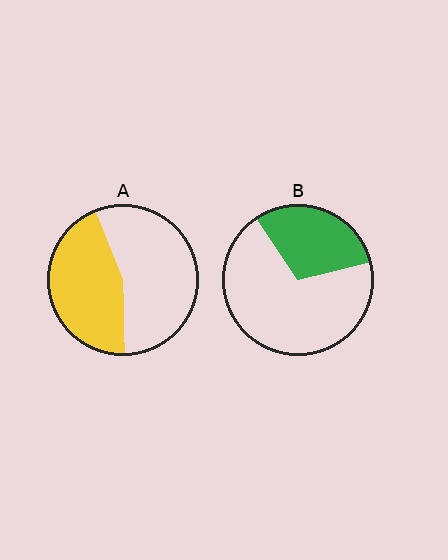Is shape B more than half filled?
No.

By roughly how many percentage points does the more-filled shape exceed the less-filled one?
By roughly 15 percentage points (A over B).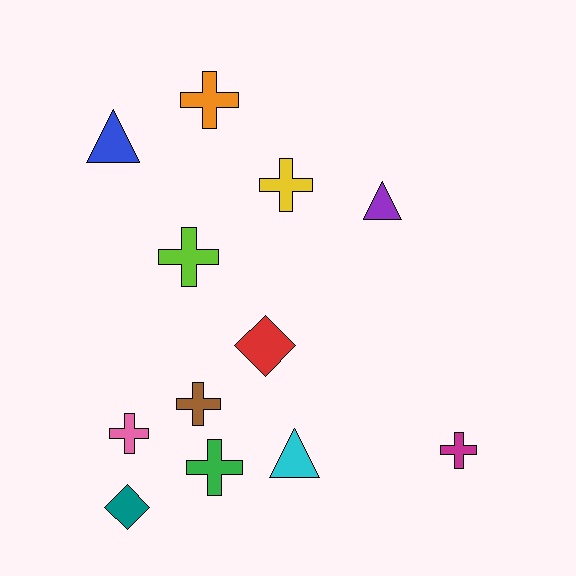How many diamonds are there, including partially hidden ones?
There are 2 diamonds.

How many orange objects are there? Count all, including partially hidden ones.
There is 1 orange object.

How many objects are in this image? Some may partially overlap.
There are 12 objects.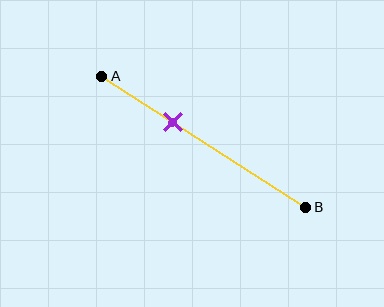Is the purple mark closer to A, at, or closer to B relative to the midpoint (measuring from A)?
The purple mark is closer to point A than the midpoint of segment AB.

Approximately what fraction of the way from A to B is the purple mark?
The purple mark is approximately 35% of the way from A to B.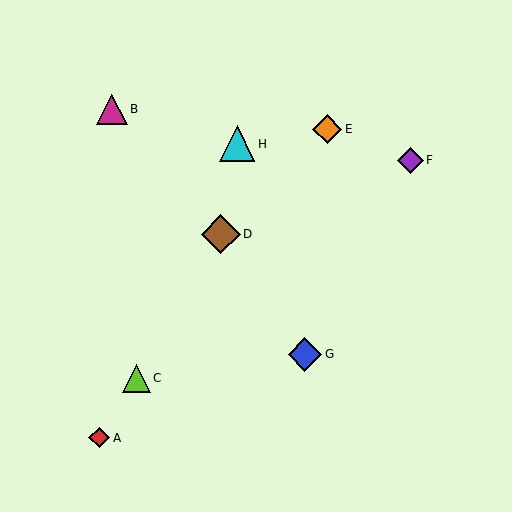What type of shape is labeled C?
Shape C is a lime triangle.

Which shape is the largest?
The brown diamond (labeled D) is the largest.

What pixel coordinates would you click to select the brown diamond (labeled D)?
Click at (221, 234) to select the brown diamond D.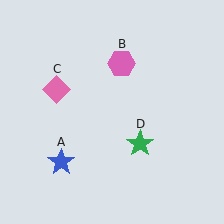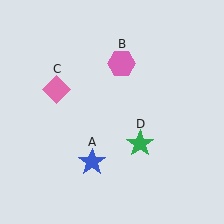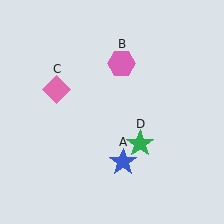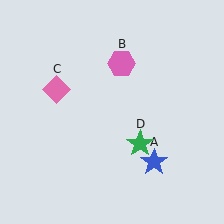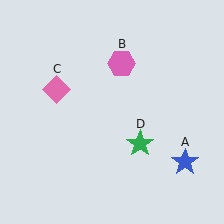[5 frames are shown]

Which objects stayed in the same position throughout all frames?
Pink hexagon (object B) and pink diamond (object C) and green star (object D) remained stationary.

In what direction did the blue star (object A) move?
The blue star (object A) moved right.